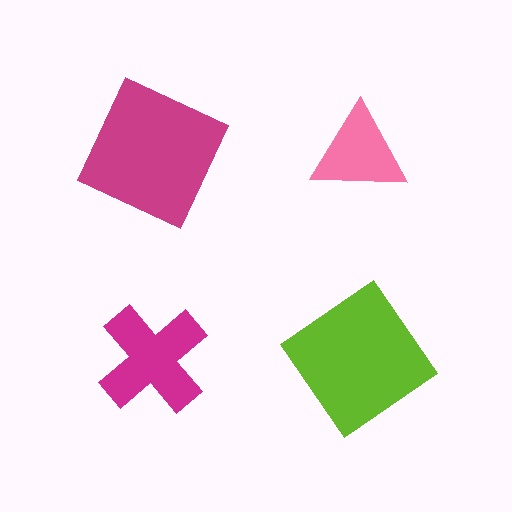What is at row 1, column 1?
A magenta square.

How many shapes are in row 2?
2 shapes.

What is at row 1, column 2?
A pink triangle.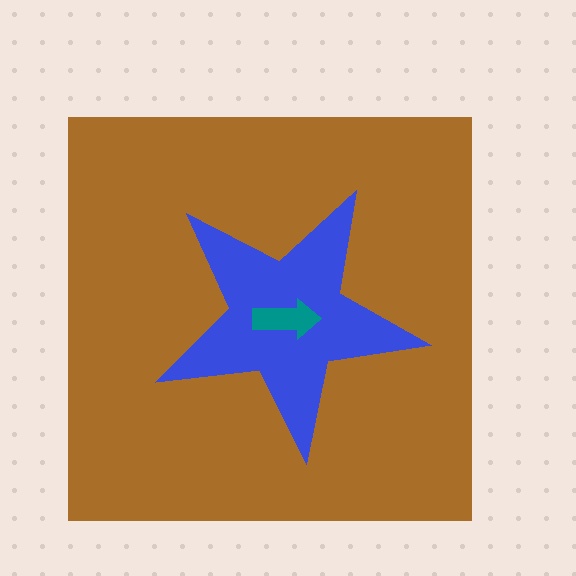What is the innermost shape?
The teal arrow.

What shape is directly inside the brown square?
The blue star.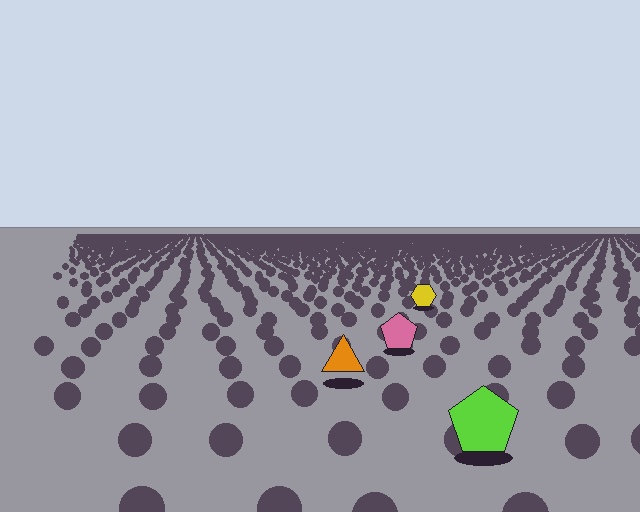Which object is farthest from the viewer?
The yellow hexagon is farthest from the viewer. It appears smaller and the ground texture around it is denser.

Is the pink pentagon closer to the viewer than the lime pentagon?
No. The lime pentagon is closer — you can tell from the texture gradient: the ground texture is coarser near it.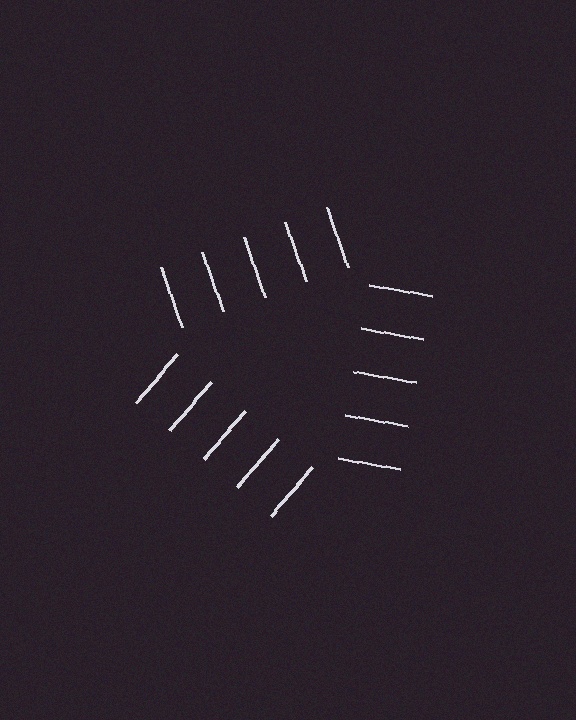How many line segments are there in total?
15 — 5 along each of the 3 edges.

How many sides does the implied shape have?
3 sides — the line-ends trace a triangle.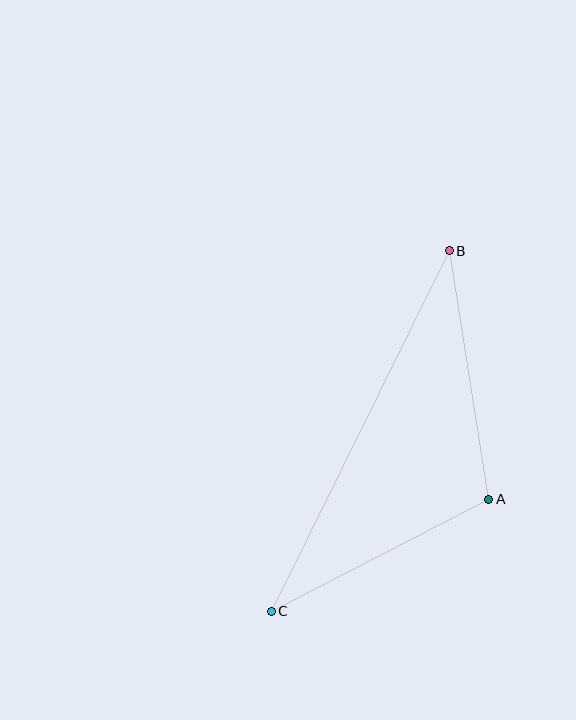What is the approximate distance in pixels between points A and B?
The distance between A and B is approximately 252 pixels.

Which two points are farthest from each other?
Points B and C are farthest from each other.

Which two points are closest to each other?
Points A and C are closest to each other.